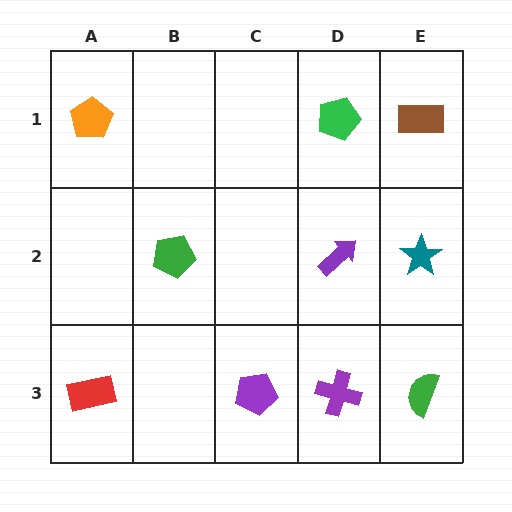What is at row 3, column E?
A green semicircle.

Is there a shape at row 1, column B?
No, that cell is empty.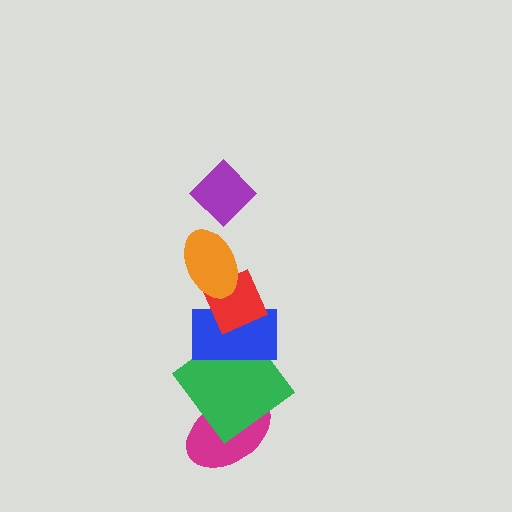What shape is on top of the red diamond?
The orange ellipse is on top of the red diamond.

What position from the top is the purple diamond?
The purple diamond is 1st from the top.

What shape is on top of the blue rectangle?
The red diamond is on top of the blue rectangle.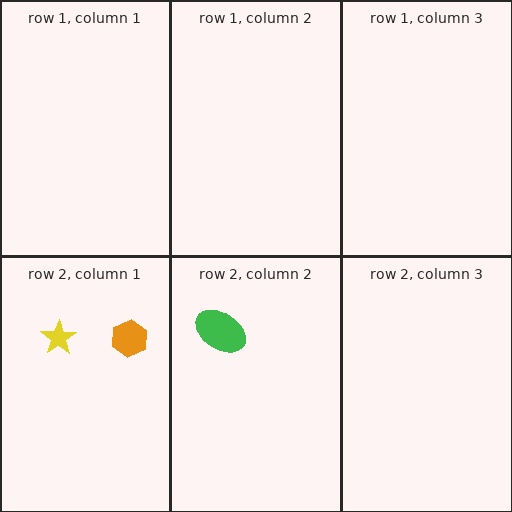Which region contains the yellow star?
The row 2, column 1 region.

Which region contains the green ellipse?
The row 2, column 2 region.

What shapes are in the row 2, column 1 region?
The orange hexagon, the yellow star.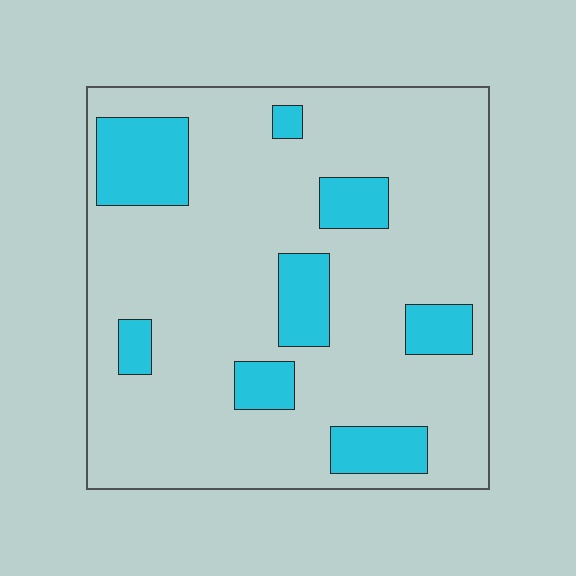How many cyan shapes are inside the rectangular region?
8.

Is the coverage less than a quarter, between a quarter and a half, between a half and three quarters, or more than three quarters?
Less than a quarter.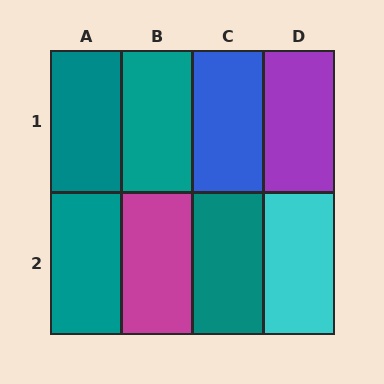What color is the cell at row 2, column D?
Cyan.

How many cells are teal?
4 cells are teal.